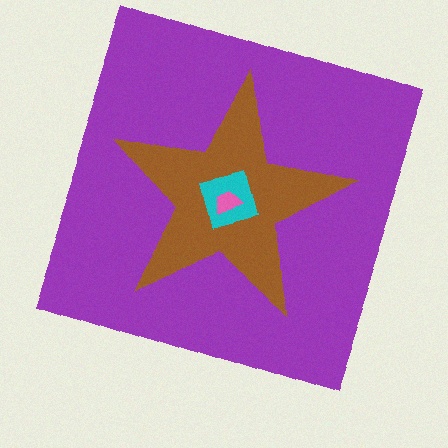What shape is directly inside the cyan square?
The pink trapezoid.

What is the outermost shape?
The purple square.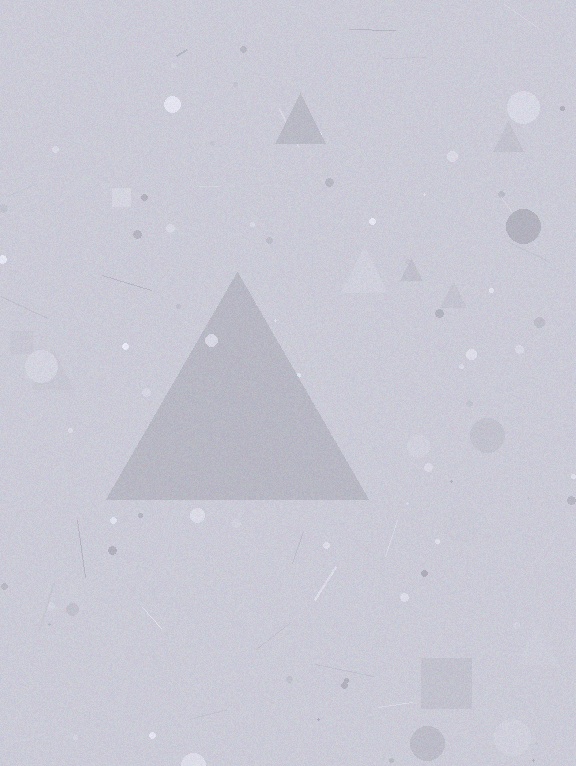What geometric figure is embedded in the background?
A triangle is embedded in the background.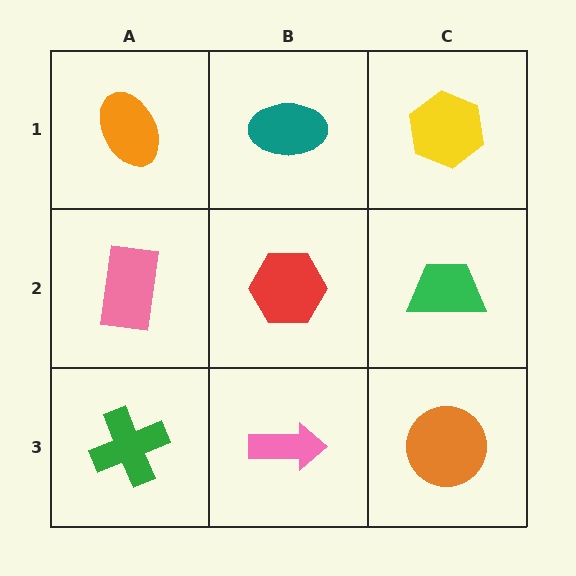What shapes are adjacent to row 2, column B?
A teal ellipse (row 1, column B), a pink arrow (row 3, column B), a pink rectangle (row 2, column A), a green trapezoid (row 2, column C).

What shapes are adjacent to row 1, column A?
A pink rectangle (row 2, column A), a teal ellipse (row 1, column B).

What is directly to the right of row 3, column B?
An orange circle.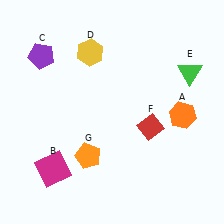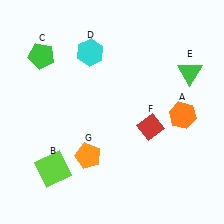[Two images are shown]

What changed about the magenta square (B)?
In Image 1, B is magenta. In Image 2, it changed to lime.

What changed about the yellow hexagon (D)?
In Image 1, D is yellow. In Image 2, it changed to cyan.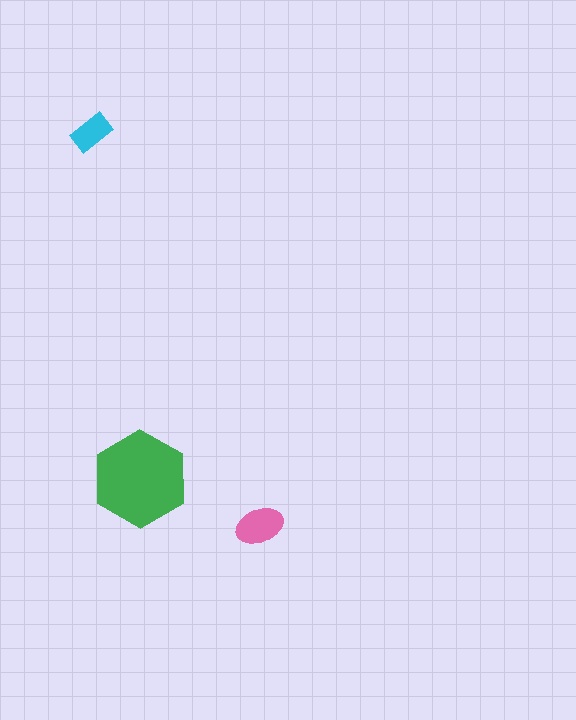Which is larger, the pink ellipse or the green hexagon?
The green hexagon.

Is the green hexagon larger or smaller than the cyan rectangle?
Larger.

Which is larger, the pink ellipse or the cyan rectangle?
The pink ellipse.